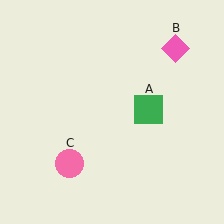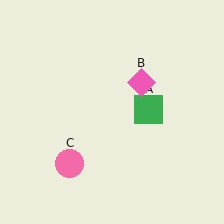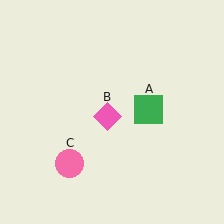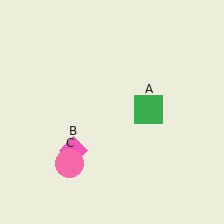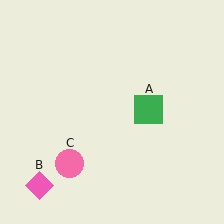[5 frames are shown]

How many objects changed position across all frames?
1 object changed position: pink diamond (object B).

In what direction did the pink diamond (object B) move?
The pink diamond (object B) moved down and to the left.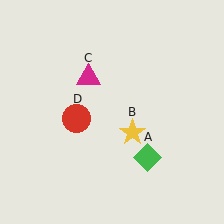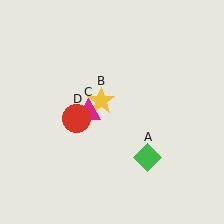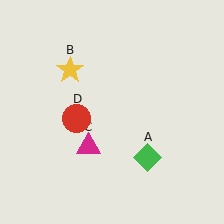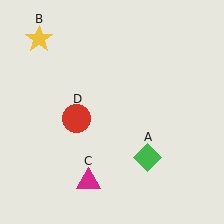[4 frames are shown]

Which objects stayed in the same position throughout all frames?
Green diamond (object A) and red circle (object D) remained stationary.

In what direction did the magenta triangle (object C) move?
The magenta triangle (object C) moved down.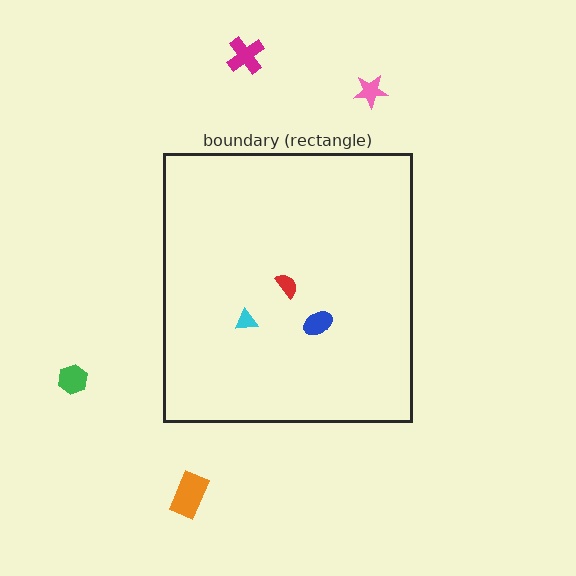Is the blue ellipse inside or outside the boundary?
Inside.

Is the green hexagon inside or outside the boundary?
Outside.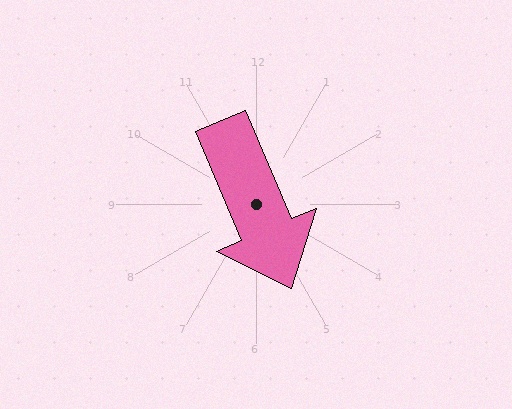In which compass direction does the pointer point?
Southeast.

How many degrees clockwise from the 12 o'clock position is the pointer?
Approximately 157 degrees.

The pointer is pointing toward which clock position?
Roughly 5 o'clock.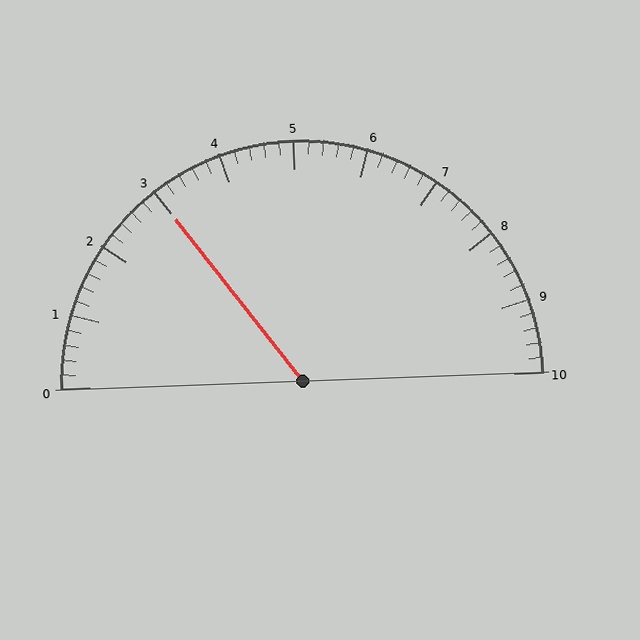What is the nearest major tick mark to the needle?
The nearest major tick mark is 3.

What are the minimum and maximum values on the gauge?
The gauge ranges from 0 to 10.